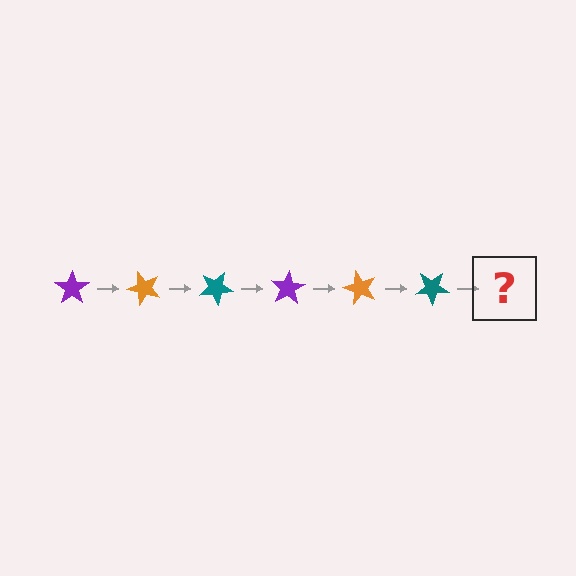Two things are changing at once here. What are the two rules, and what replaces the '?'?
The two rules are that it rotates 50 degrees each step and the color cycles through purple, orange, and teal. The '?' should be a purple star, rotated 300 degrees from the start.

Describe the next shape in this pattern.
It should be a purple star, rotated 300 degrees from the start.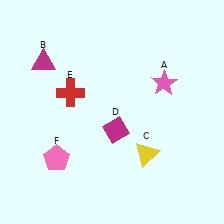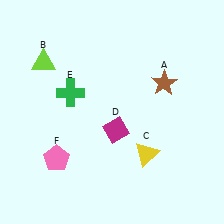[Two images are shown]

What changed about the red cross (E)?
In Image 1, E is red. In Image 2, it changed to green.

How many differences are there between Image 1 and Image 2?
There are 3 differences between the two images.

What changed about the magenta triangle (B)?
In Image 1, B is magenta. In Image 2, it changed to lime.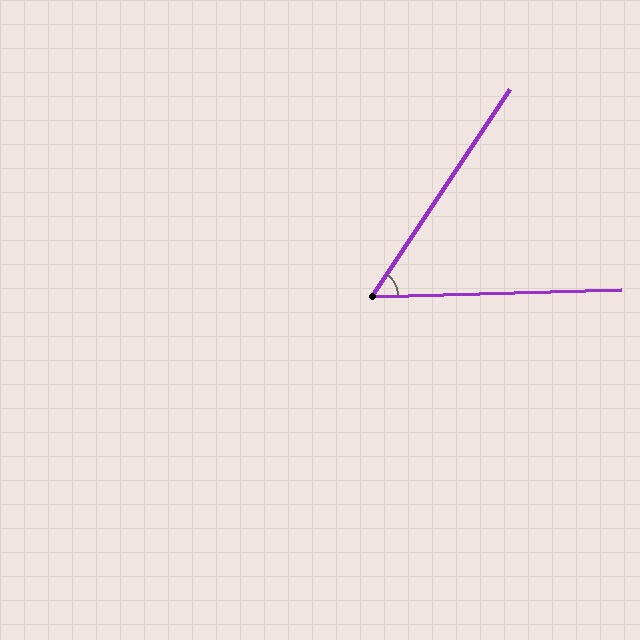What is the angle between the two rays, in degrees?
Approximately 55 degrees.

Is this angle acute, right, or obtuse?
It is acute.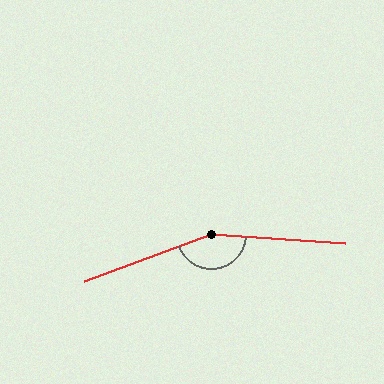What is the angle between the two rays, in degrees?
Approximately 156 degrees.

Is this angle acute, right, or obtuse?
It is obtuse.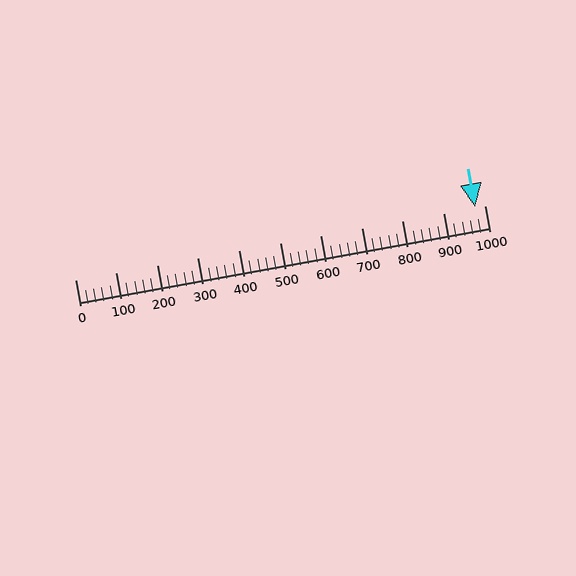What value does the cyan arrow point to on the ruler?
The cyan arrow points to approximately 977.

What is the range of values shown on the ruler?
The ruler shows values from 0 to 1000.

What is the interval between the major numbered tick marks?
The major tick marks are spaced 100 units apart.